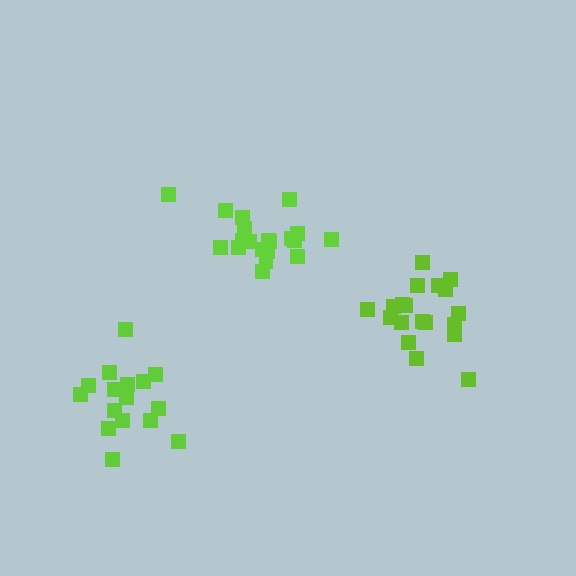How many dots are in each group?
Group 1: 20 dots, Group 2: 19 dots, Group 3: 16 dots (55 total).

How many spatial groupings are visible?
There are 3 spatial groupings.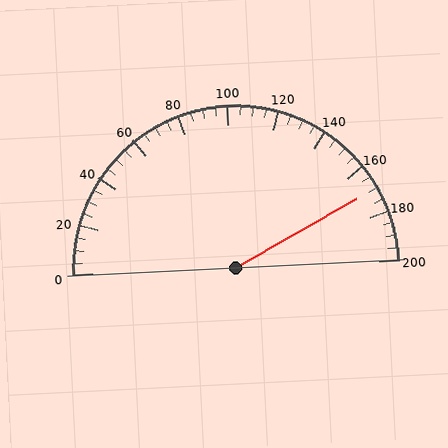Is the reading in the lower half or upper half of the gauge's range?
The reading is in the upper half of the range (0 to 200).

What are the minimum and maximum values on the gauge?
The gauge ranges from 0 to 200.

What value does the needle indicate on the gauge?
The needle indicates approximately 170.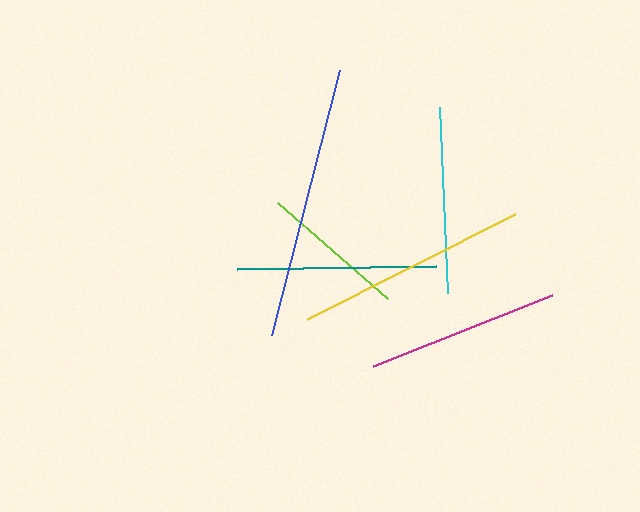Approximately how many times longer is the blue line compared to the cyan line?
The blue line is approximately 1.5 times the length of the cyan line.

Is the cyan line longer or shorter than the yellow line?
The yellow line is longer than the cyan line.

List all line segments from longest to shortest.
From longest to shortest: blue, yellow, teal, magenta, cyan, lime.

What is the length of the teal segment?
The teal segment is approximately 200 pixels long.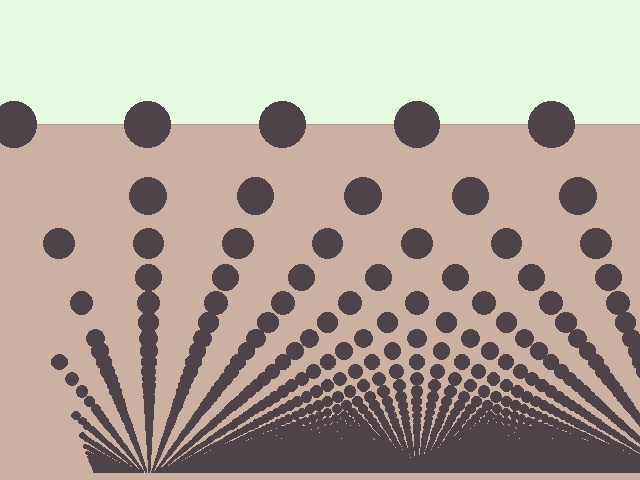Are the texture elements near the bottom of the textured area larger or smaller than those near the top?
Smaller. The gradient is inverted — elements near the bottom are smaller and denser.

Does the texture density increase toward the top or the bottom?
Density increases toward the bottom.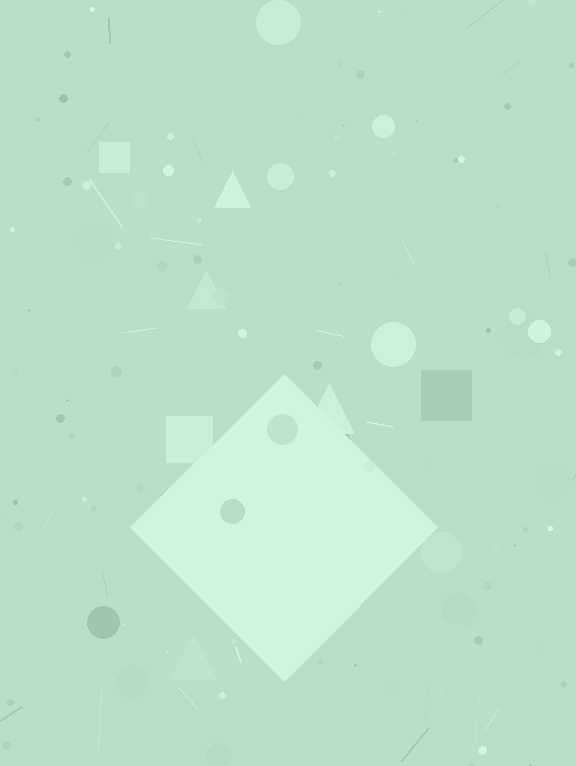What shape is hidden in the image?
A diamond is hidden in the image.